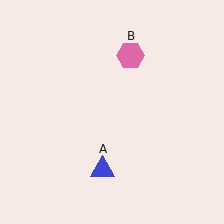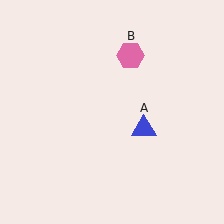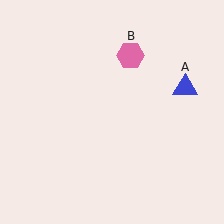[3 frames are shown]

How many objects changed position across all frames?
1 object changed position: blue triangle (object A).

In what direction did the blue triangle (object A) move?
The blue triangle (object A) moved up and to the right.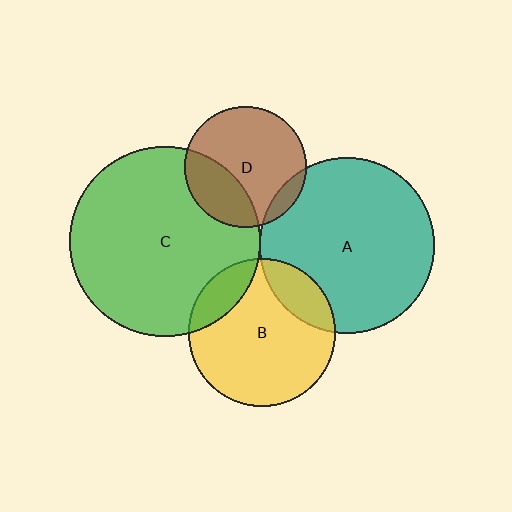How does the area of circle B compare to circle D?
Approximately 1.5 times.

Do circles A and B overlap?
Yes.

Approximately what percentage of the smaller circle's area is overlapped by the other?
Approximately 15%.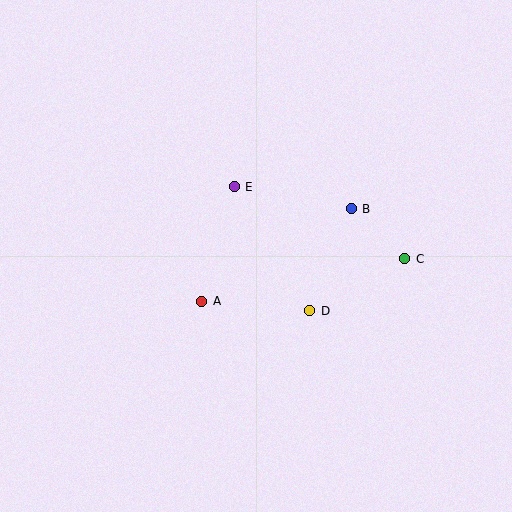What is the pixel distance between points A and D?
The distance between A and D is 108 pixels.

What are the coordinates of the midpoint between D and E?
The midpoint between D and E is at (272, 249).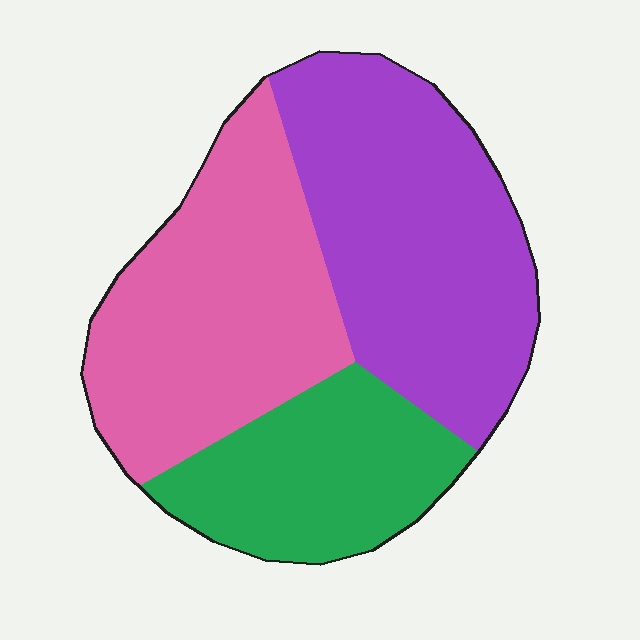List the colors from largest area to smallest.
From largest to smallest: purple, pink, green.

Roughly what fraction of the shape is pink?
Pink takes up about three eighths (3/8) of the shape.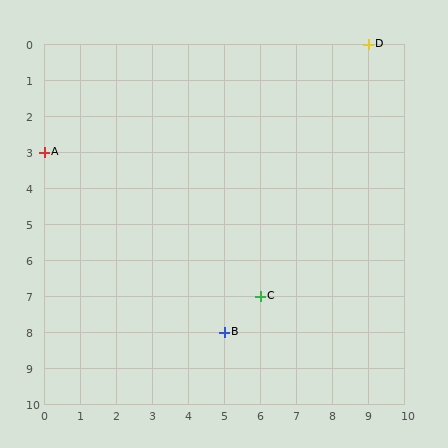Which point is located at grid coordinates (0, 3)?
Point A is at (0, 3).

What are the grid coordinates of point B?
Point B is at grid coordinates (5, 8).